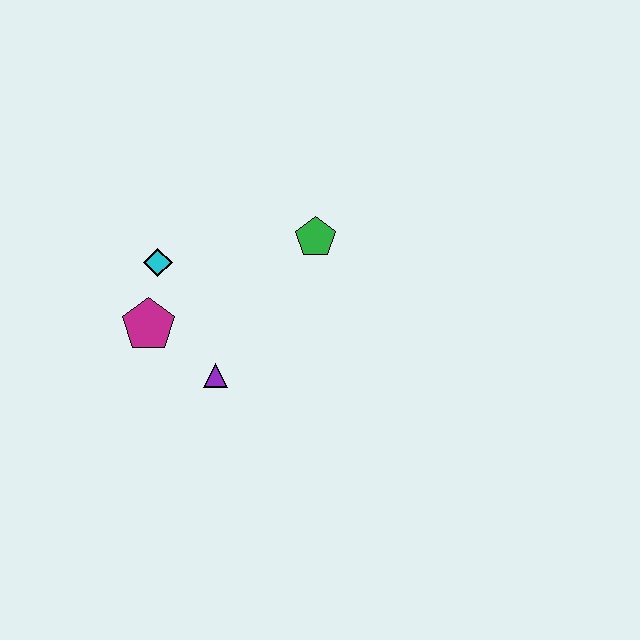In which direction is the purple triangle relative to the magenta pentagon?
The purple triangle is to the right of the magenta pentagon.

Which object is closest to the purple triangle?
The magenta pentagon is closest to the purple triangle.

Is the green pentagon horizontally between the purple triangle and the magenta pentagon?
No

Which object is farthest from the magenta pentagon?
The green pentagon is farthest from the magenta pentagon.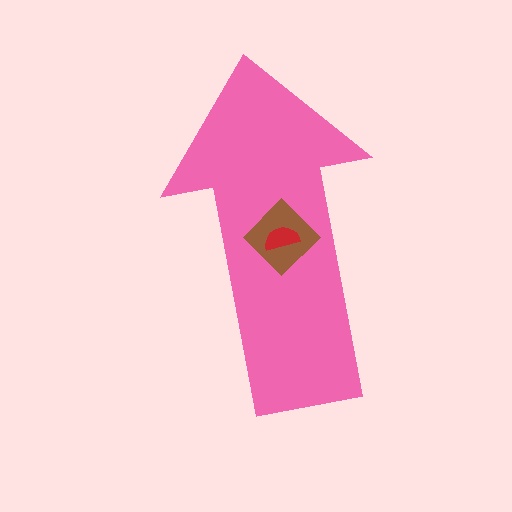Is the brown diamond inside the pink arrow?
Yes.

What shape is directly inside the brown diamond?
The red semicircle.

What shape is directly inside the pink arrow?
The brown diamond.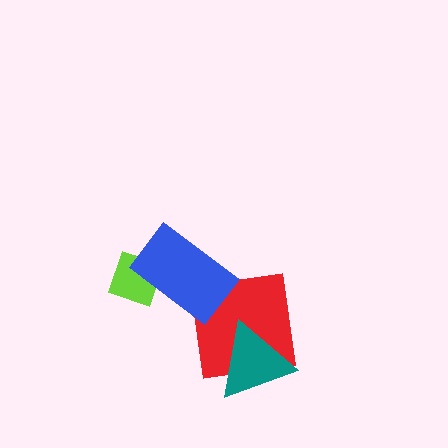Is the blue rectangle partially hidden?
No, no other shape covers it.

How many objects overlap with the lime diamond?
1 object overlaps with the lime diamond.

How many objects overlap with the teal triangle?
1 object overlaps with the teal triangle.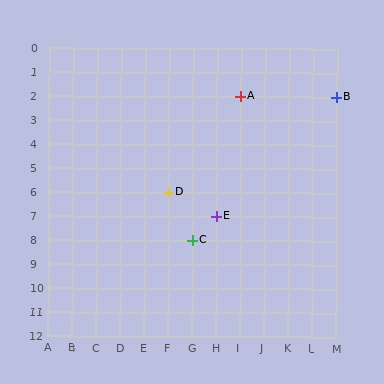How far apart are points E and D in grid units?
Points E and D are 2 columns and 1 row apart (about 2.2 grid units diagonally).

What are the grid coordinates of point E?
Point E is at grid coordinates (H, 7).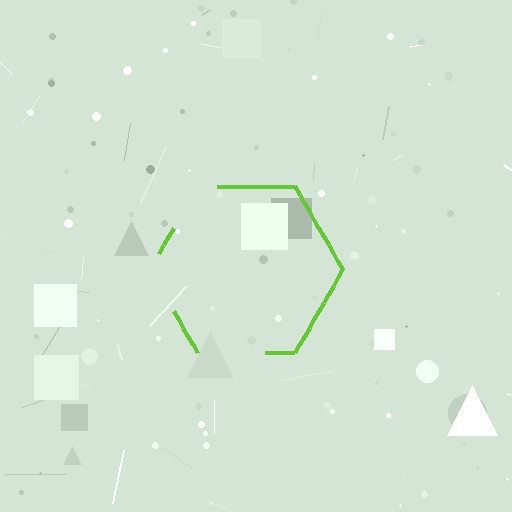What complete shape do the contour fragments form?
The contour fragments form a hexagon.